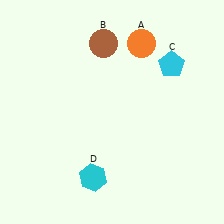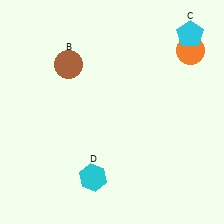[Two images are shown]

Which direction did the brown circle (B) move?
The brown circle (B) moved left.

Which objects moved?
The objects that moved are: the orange circle (A), the brown circle (B), the cyan pentagon (C).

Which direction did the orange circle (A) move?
The orange circle (A) moved right.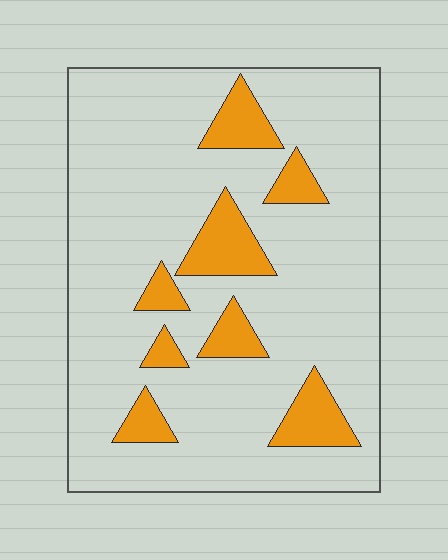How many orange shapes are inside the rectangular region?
8.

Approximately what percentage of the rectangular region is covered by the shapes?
Approximately 15%.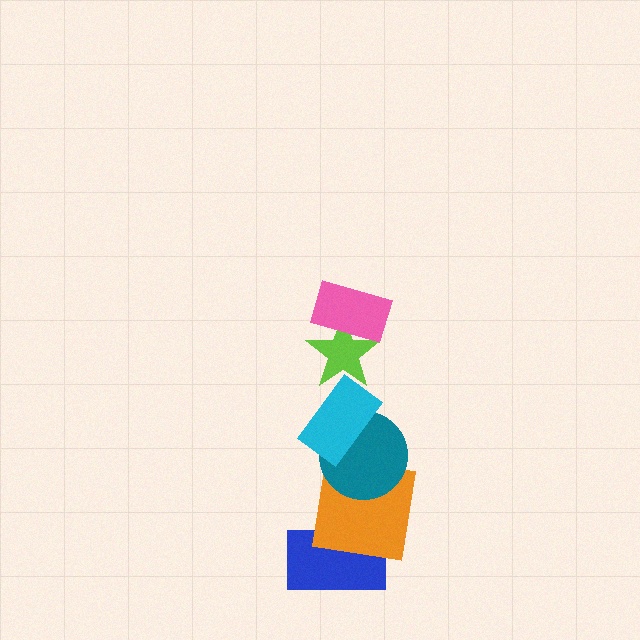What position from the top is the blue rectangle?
The blue rectangle is 6th from the top.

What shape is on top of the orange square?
The teal circle is on top of the orange square.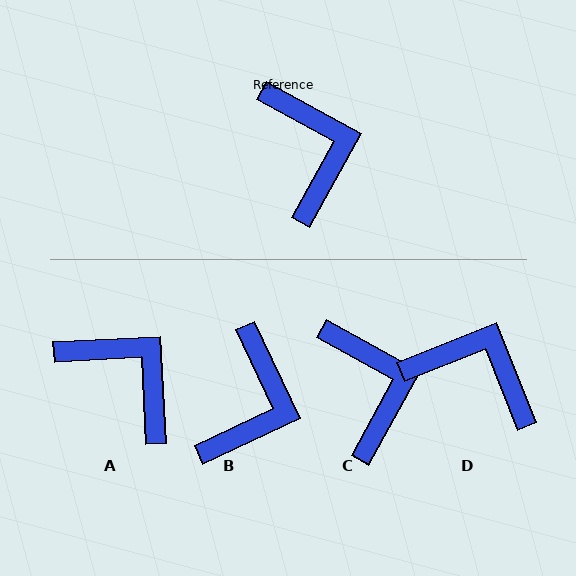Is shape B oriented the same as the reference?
No, it is off by about 36 degrees.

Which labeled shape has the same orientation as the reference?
C.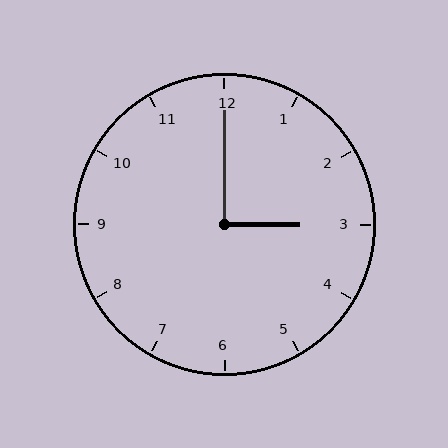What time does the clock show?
3:00.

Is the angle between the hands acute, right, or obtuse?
It is right.